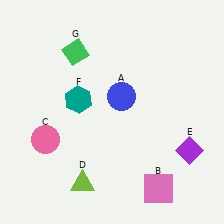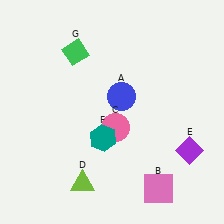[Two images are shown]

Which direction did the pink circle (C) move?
The pink circle (C) moved right.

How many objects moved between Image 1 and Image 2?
2 objects moved between the two images.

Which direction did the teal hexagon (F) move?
The teal hexagon (F) moved down.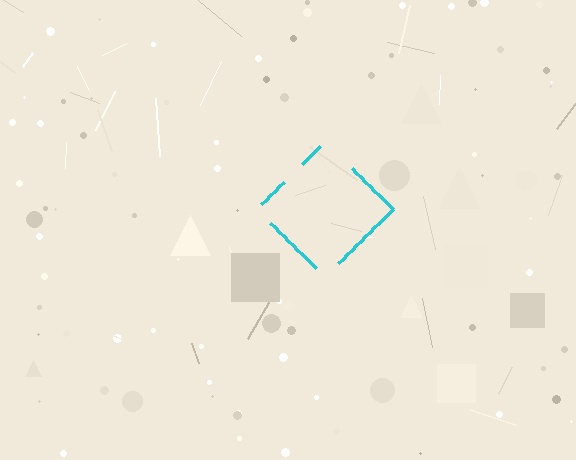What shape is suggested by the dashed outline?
The dashed outline suggests a diamond.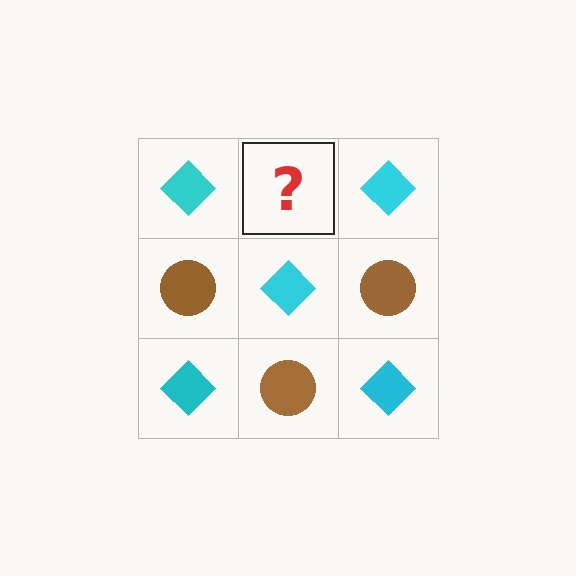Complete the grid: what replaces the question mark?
The question mark should be replaced with a brown circle.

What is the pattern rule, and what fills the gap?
The rule is that it alternates cyan diamond and brown circle in a checkerboard pattern. The gap should be filled with a brown circle.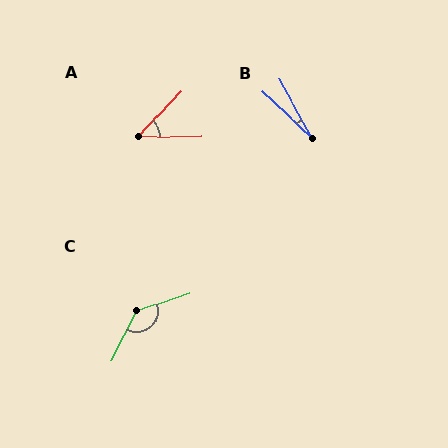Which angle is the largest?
C, at approximately 136 degrees.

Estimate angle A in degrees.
Approximately 46 degrees.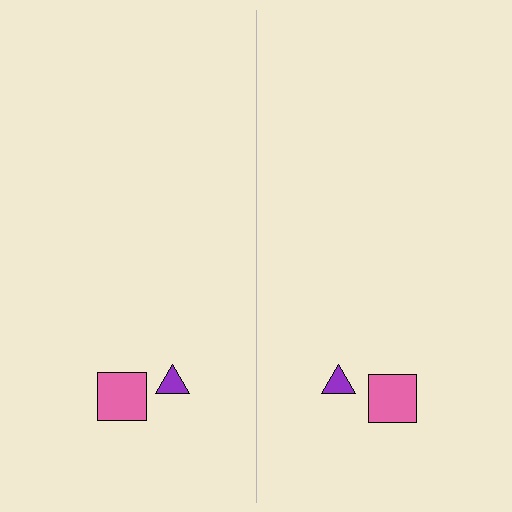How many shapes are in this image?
There are 4 shapes in this image.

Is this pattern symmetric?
Yes, this pattern has bilateral (reflection) symmetry.